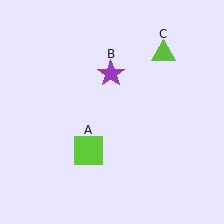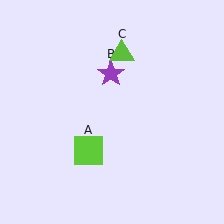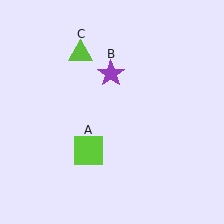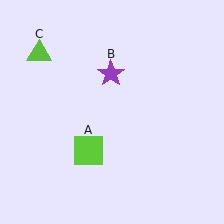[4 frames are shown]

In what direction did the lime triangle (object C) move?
The lime triangle (object C) moved left.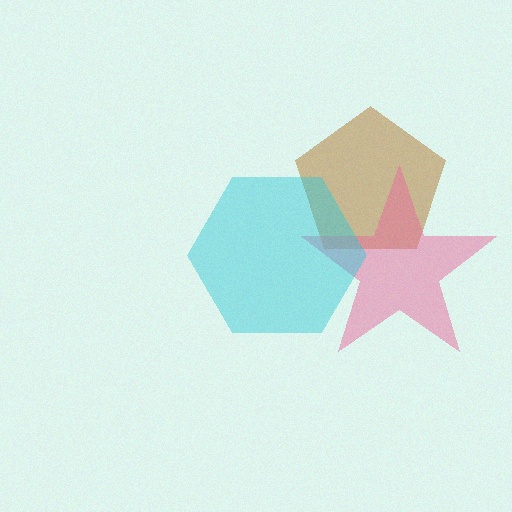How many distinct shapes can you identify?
There are 3 distinct shapes: a brown pentagon, a pink star, a cyan hexagon.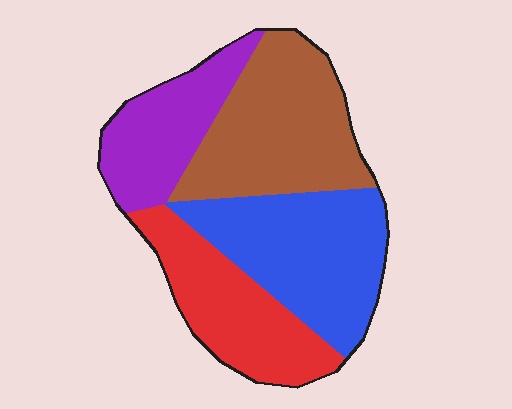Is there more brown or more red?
Brown.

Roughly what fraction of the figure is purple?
Purple takes up about one fifth (1/5) of the figure.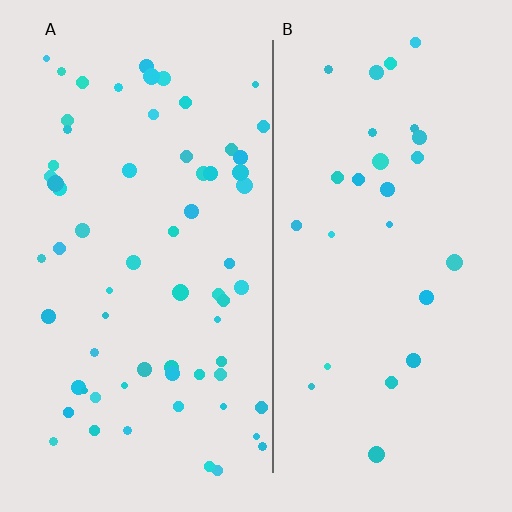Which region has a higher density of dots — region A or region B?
A (the left).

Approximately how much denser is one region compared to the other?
Approximately 2.4× — region A over region B.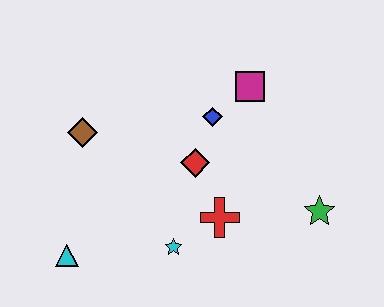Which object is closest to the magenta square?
The blue diamond is closest to the magenta square.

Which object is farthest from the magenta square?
The cyan triangle is farthest from the magenta square.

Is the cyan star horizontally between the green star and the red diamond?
No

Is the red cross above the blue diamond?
No